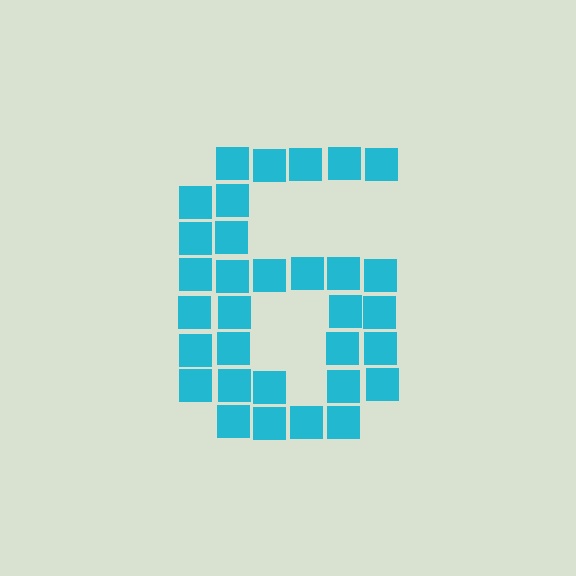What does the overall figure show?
The overall figure shows the digit 6.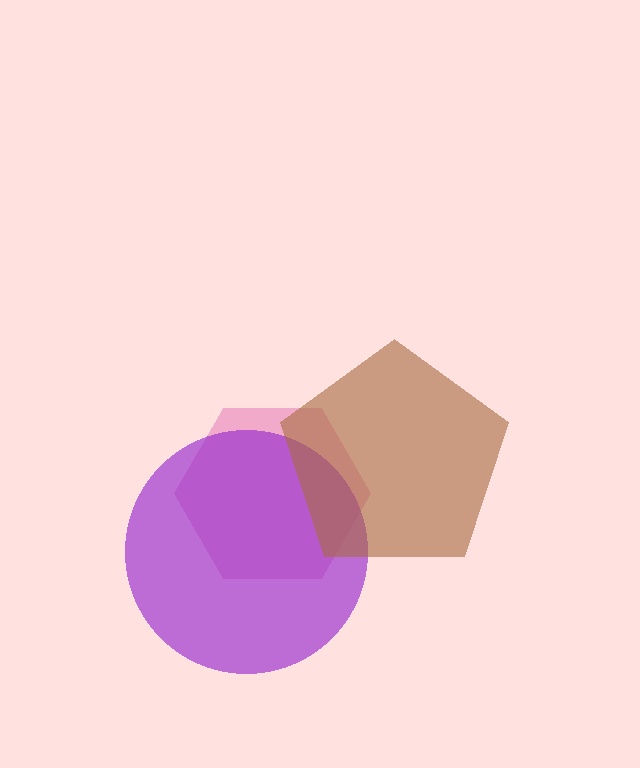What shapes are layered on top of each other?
The layered shapes are: a pink hexagon, a purple circle, a brown pentagon.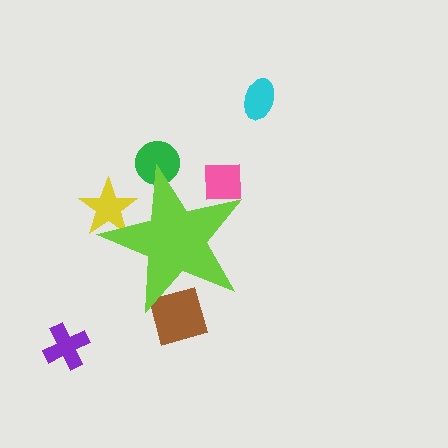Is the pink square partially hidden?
Yes, the pink square is partially hidden behind the lime star.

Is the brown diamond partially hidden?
Yes, the brown diamond is partially hidden behind the lime star.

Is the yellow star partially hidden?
Yes, the yellow star is partially hidden behind the lime star.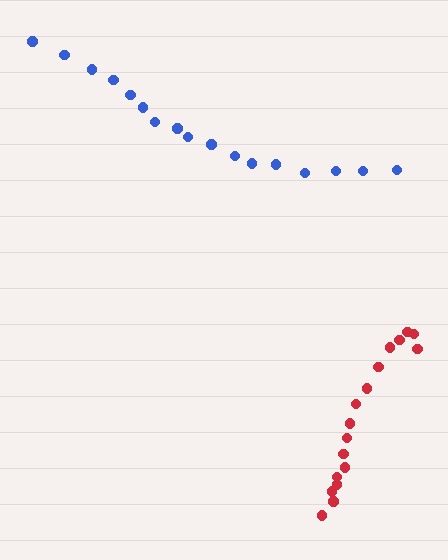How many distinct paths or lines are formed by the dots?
There are 2 distinct paths.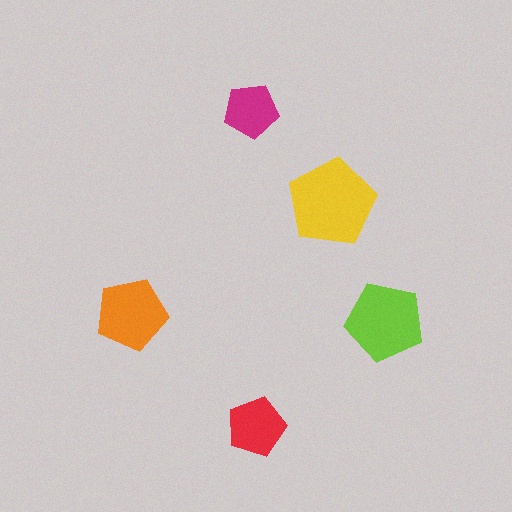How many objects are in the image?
There are 5 objects in the image.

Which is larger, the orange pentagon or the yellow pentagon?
The yellow one.